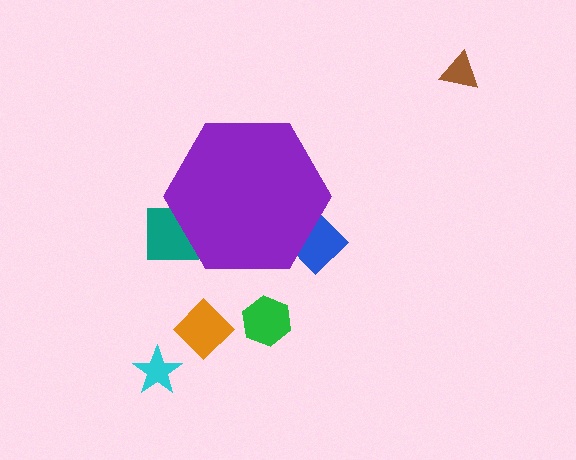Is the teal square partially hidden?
Yes, the teal square is partially hidden behind the purple hexagon.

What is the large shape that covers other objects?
A purple hexagon.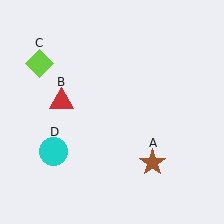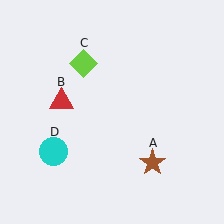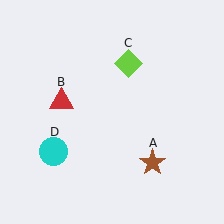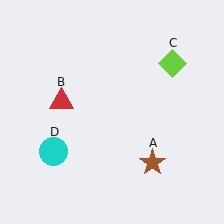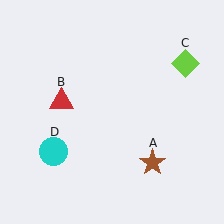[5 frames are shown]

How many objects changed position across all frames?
1 object changed position: lime diamond (object C).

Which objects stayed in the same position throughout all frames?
Brown star (object A) and red triangle (object B) and cyan circle (object D) remained stationary.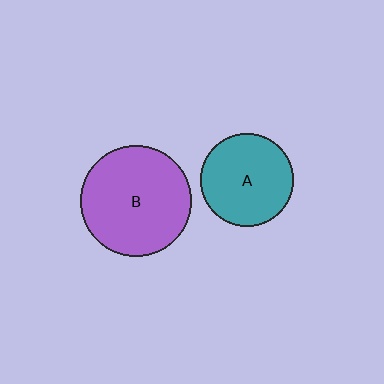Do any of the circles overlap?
No, none of the circles overlap.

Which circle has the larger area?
Circle B (purple).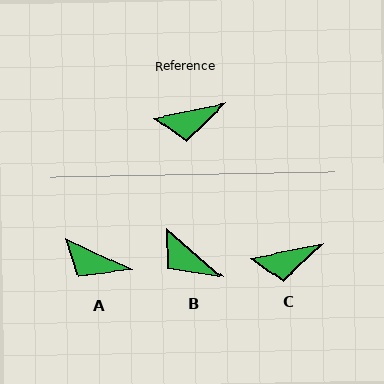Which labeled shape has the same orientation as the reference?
C.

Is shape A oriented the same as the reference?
No, it is off by about 36 degrees.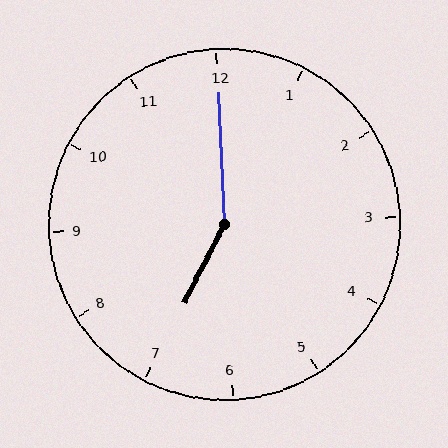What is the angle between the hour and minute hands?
Approximately 150 degrees.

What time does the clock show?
7:00.